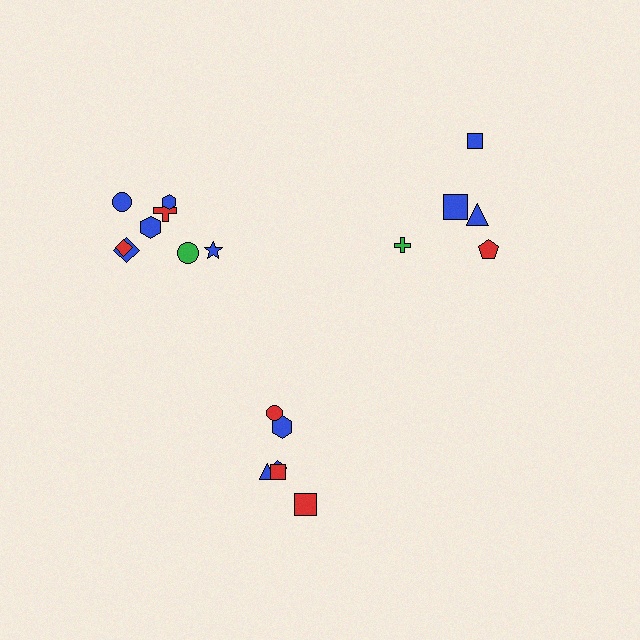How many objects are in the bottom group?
There are 6 objects.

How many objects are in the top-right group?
There are 5 objects.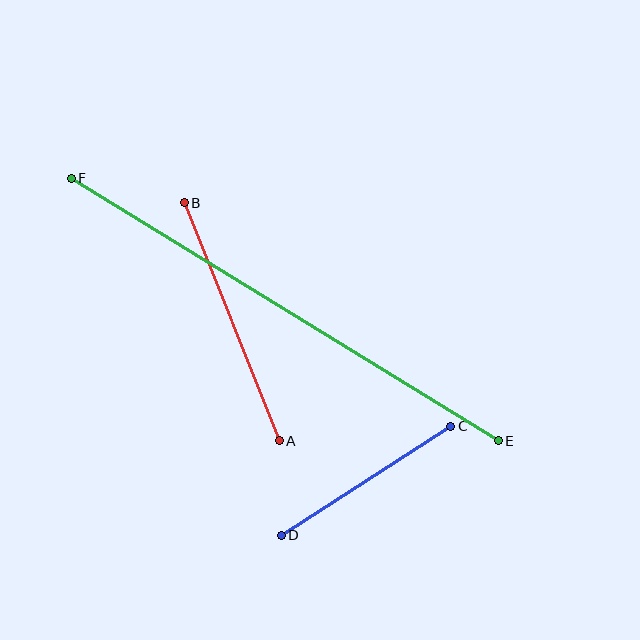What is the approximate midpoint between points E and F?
The midpoint is at approximately (285, 310) pixels.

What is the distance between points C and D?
The distance is approximately 202 pixels.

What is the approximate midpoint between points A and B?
The midpoint is at approximately (232, 322) pixels.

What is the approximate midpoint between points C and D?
The midpoint is at approximately (366, 481) pixels.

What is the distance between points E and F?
The distance is approximately 501 pixels.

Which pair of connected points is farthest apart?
Points E and F are farthest apart.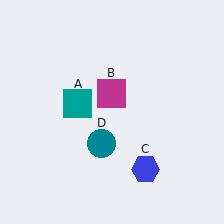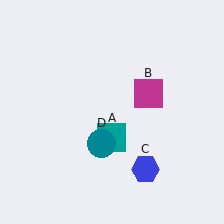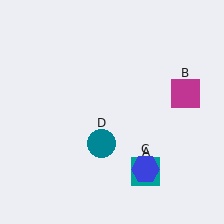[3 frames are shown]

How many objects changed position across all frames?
2 objects changed position: teal square (object A), magenta square (object B).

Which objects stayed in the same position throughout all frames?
Blue hexagon (object C) and teal circle (object D) remained stationary.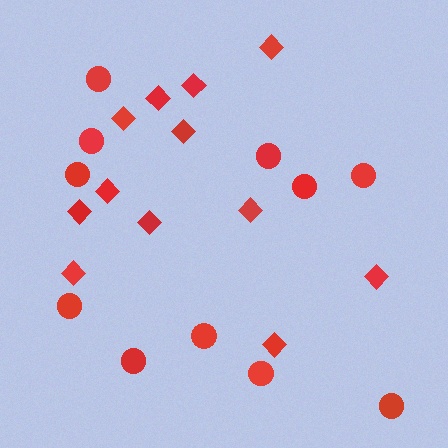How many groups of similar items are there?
There are 2 groups: one group of circles (11) and one group of diamonds (12).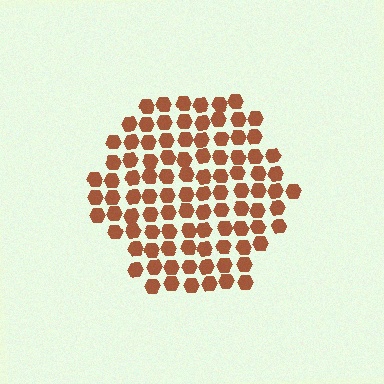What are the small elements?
The small elements are hexagons.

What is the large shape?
The large shape is a hexagon.